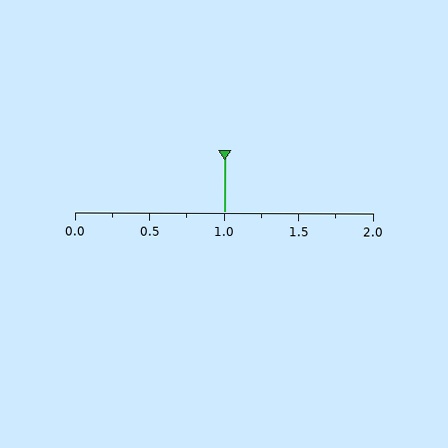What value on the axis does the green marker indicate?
The marker indicates approximately 1.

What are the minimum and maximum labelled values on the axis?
The axis runs from 0.0 to 2.0.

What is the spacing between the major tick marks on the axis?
The major ticks are spaced 0.5 apart.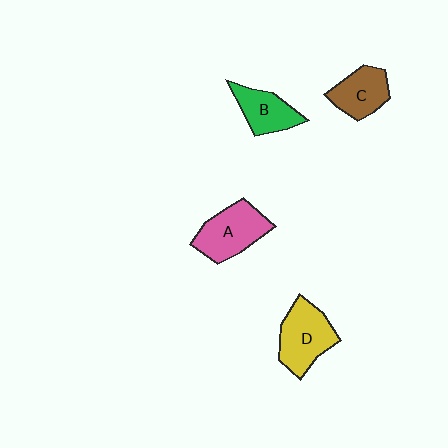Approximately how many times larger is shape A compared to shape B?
Approximately 1.3 times.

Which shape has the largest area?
Shape D (yellow).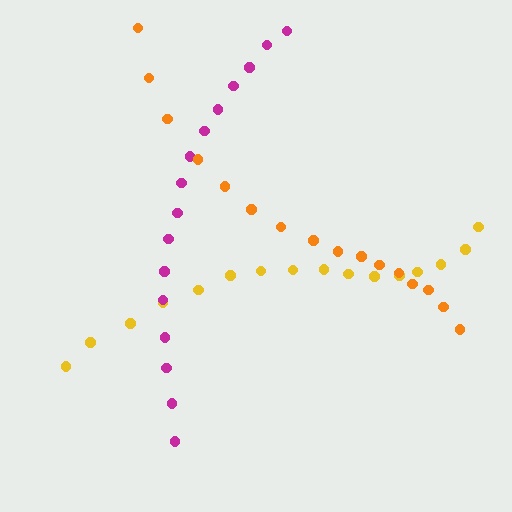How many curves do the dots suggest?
There are 3 distinct paths.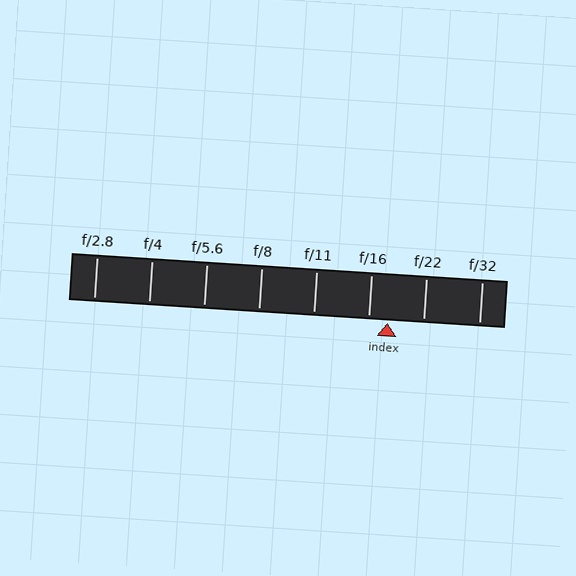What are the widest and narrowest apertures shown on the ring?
The widest aperture shown is f/2.8 and the narrowest is f/32.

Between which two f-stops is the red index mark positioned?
The index mark is between f/16 and f/22.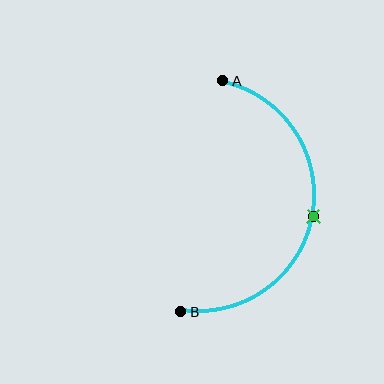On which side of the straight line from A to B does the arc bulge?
The arc bulges to the right of the straight line connecting A and B.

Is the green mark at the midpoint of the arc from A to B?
Yes. The green mark lies on the arc at equal arc-length from both A and B — it is the arc midpoint.